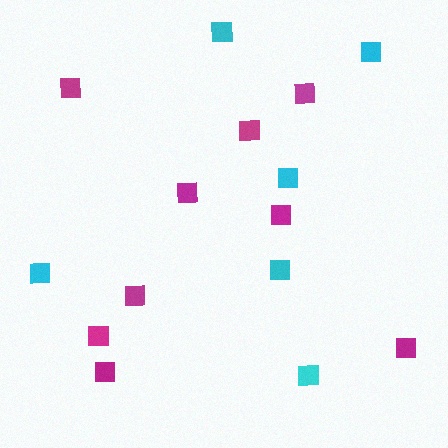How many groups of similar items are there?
There are 2 groups: one group of cyan squares (6) and one group of magenta squares (9).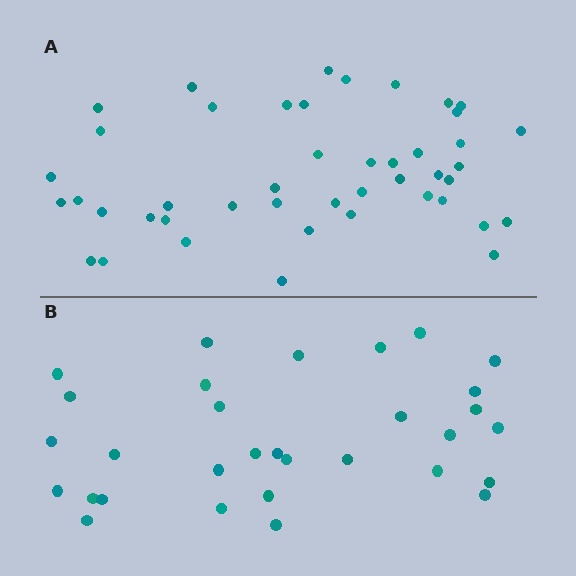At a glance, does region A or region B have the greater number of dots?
Region A (the top region) has more dots.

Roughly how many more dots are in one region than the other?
Region A has approximately 15 more dots than region B.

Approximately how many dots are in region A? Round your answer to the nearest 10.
About 40 dots. (The exact count is 45, which rounds to 40.)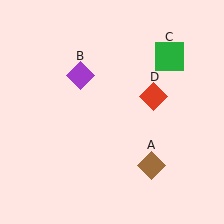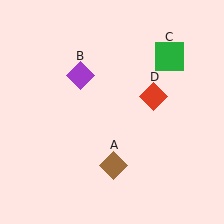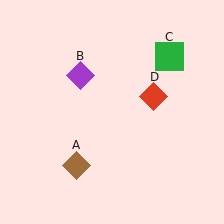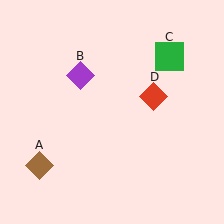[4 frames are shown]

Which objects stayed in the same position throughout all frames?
Purple diamond (object B) and green square (object C) and red diamond (object D) remained stationary.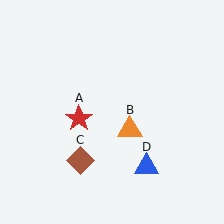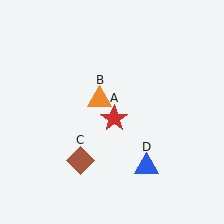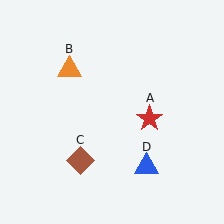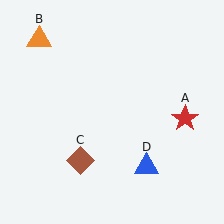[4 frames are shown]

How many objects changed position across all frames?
2 objects changed position: red star (object A), orange triangle (object B).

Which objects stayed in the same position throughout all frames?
Brown diamond (object C) and blue triangle (object D) remained stationary.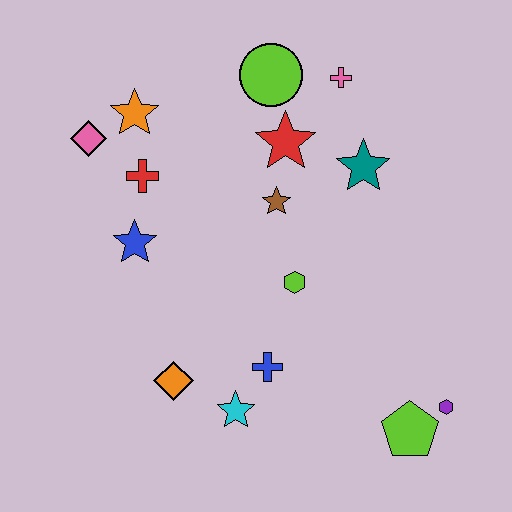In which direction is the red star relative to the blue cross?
The red star is above the blue cross.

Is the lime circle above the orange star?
Yes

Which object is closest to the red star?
The brown star is closest to the red star.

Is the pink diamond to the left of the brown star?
Yes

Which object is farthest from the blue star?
The purple hexagon is farthest from the blue star.